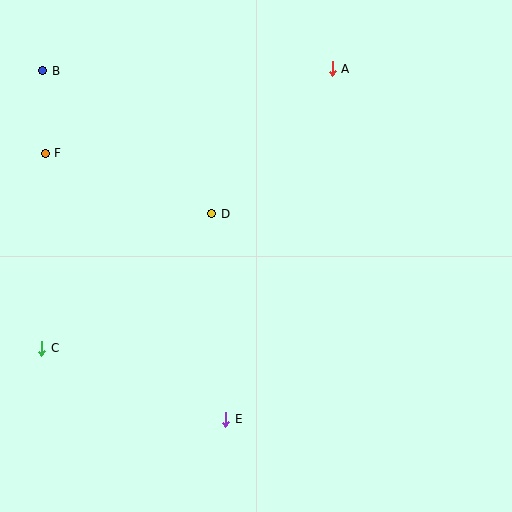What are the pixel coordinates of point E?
Point E is at (226, 419).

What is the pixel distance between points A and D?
The distance between A and D is 188 pixels.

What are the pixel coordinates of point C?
Point C is at (42, 348).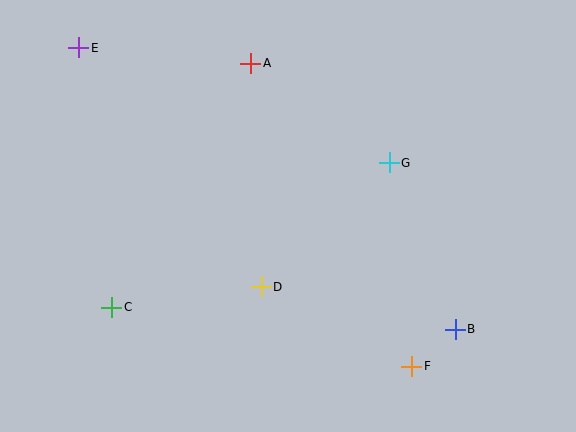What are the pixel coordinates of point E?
Point E is at (79, 48).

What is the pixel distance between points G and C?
The distance between G and C is 313 pixels.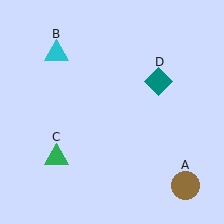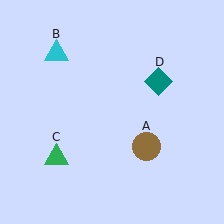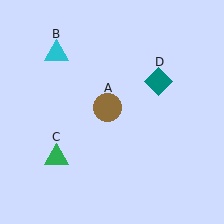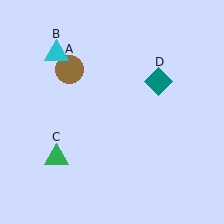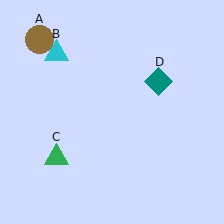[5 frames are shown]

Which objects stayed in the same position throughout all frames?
Cyan triangle (object B) and green triangle (object C) and teal diamond (object D) remained stationary.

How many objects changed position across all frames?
1 object changed position: brown circle (object A).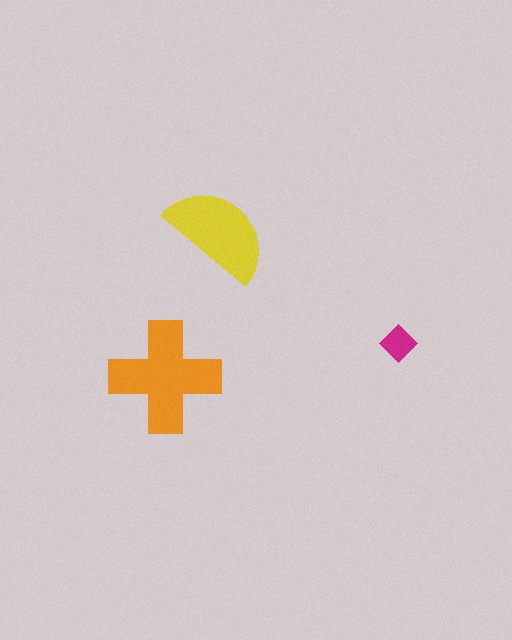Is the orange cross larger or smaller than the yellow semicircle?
Larger.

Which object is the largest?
The orange cross.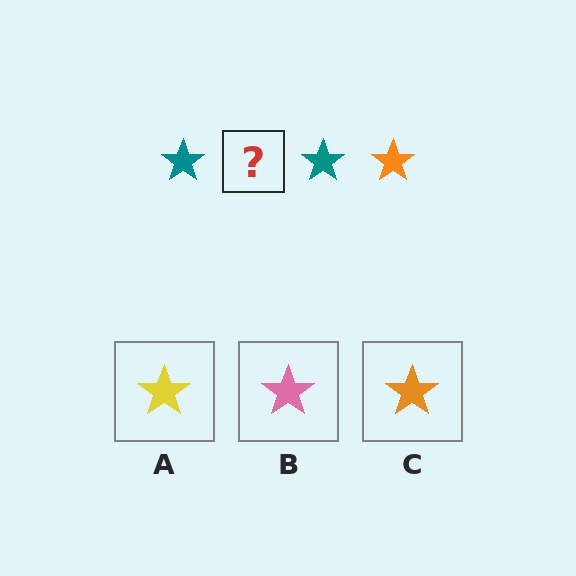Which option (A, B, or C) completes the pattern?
C.